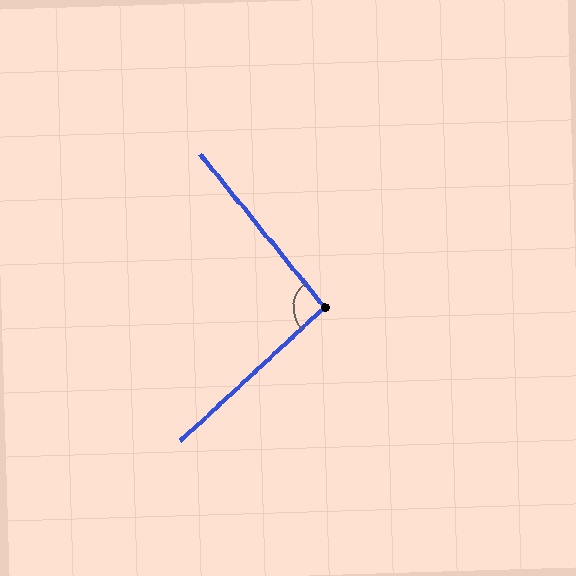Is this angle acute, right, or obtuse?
It is approximately a right angle.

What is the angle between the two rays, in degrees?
Approximately 94 degrees.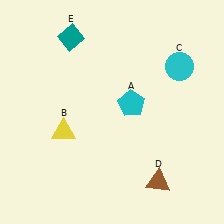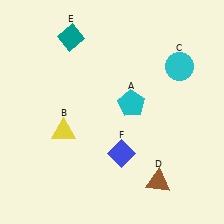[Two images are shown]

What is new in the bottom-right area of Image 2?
A blue diamond (F) was added in the bottom-right area of Image 2.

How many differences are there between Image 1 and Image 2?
There is 1 difference between the two images.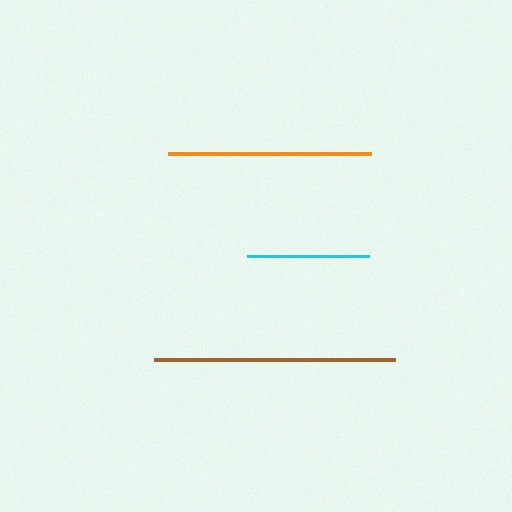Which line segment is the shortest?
The cyan line is the shortest at approximately 122 pixels.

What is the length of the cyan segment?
The cyan segment is approximately 122 pixels long.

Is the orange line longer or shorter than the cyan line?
The orange line is longer than the cyan line.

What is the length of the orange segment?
The orange segment is approximately 203 pixels long.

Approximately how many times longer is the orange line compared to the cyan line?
The orange line is approximately 1.7 times the length of the cyan line.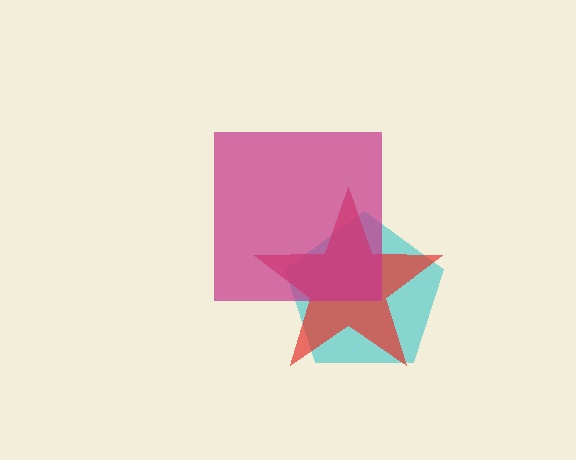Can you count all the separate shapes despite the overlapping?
Yes, there are 3 separate shapes.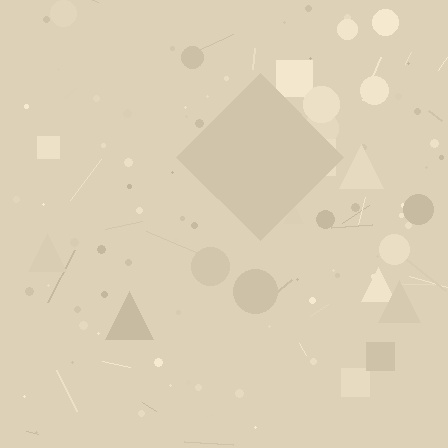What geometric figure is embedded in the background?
A diamond is embedded in the background.